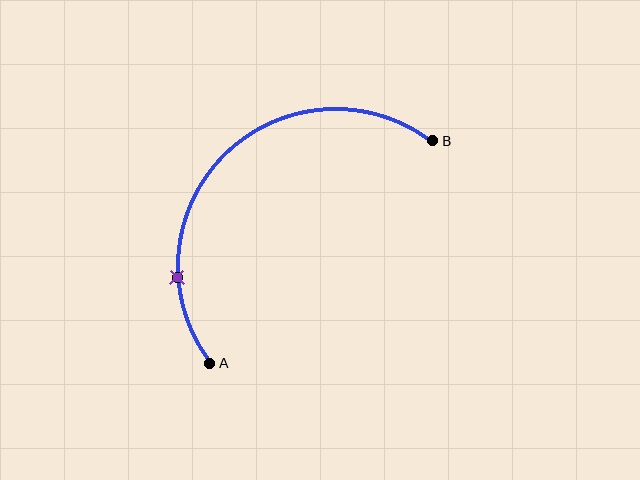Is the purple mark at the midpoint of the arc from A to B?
No. The purple mark lies on the arc but is closer to endpoint A. The arc midpoint would be at the point on the curve equidistant along the arc from both A and B.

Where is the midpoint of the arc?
The arc midpoint is the point on the curve farthest from the straight line joining A and B. It sits above and to the left of that line.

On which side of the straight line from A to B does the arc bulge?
The arc bulges above and to the left of the straight line connecting A and B.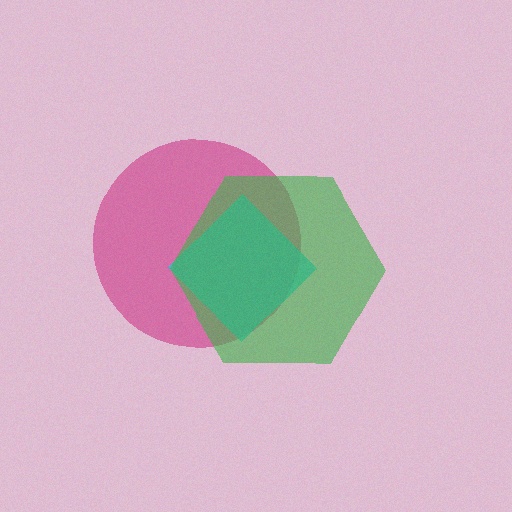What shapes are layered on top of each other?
The layered shapes are: a magenta circle, a cyan diamond, a green hexagon.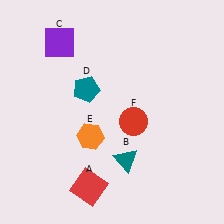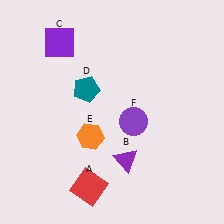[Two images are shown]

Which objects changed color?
B changed from teal to purple. F changed from red to purple.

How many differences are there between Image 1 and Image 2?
There are 2 differences between the two images.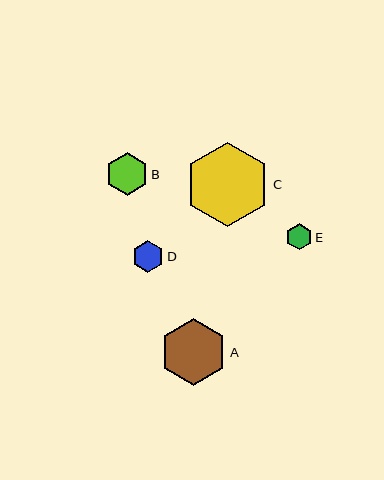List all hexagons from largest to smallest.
From largest to smallest: C, A, B, D, E.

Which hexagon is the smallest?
Hexagon E is the smallest with a size of approximately 26 pixels.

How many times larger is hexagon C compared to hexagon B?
Hexagon C is approximately 2.0 times the size of hexagon B.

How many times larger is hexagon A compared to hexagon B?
Hexagon A is approximately 1.6 times the size of hexagon B.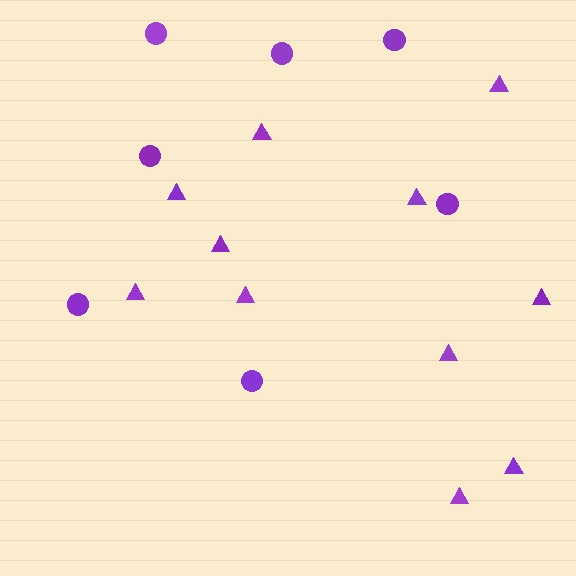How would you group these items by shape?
There are 2 groups: one group of circles (7) and one group of triangles (11).